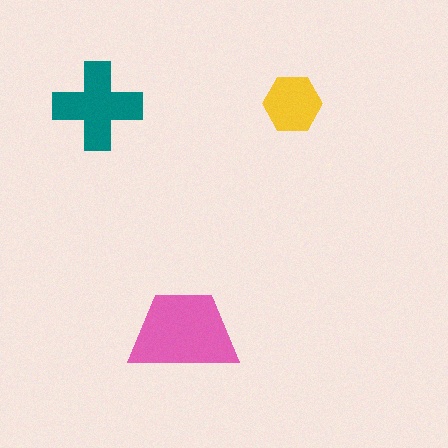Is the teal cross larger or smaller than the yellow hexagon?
Larger.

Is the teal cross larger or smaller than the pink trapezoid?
Smaller.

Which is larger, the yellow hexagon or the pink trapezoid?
The pink trapezoid.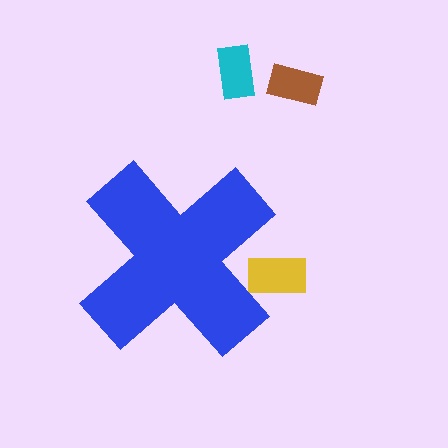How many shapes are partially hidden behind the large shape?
1 shape is partially hidden.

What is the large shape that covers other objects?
A blue cross.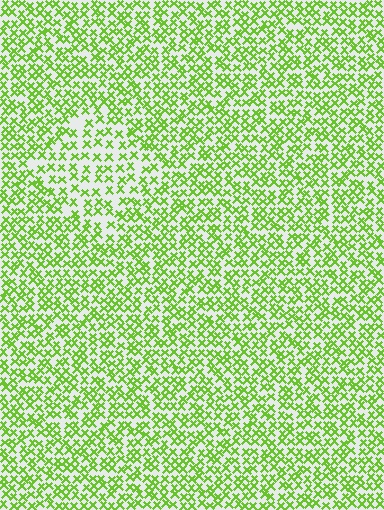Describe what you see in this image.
The image contains small lime elements arranged at two different densities. A diamond-shaped region is visible where the elements are less densely packed than the surrounding area.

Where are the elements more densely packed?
The elements are more densely packed outside the diamond boundary.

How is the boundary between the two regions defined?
The boundary is defined by a change in element density (approximately 1.7x ratio). All elements are the same color, size, and shape.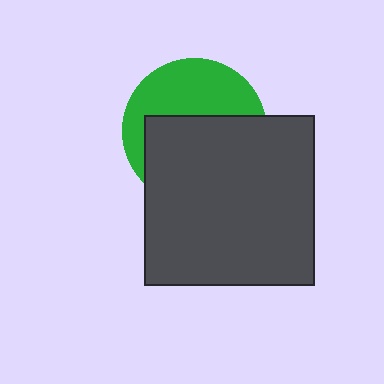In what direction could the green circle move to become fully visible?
The green circle could move up. That would shift it out from behind the dark gray square entirely.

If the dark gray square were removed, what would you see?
You would see the complete green circle.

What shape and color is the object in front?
The object in front is a dark gray square.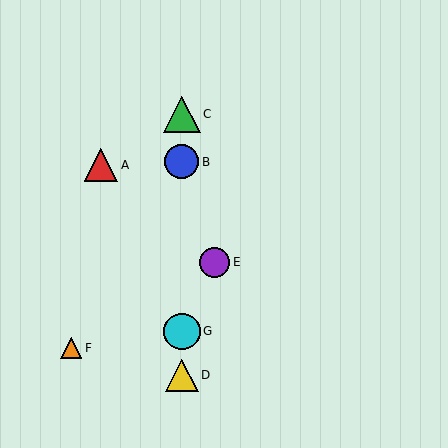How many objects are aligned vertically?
4 objects (B, C, D, G) are aligned vertically.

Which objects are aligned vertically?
Objects B, C, D, G are aligned vertically.